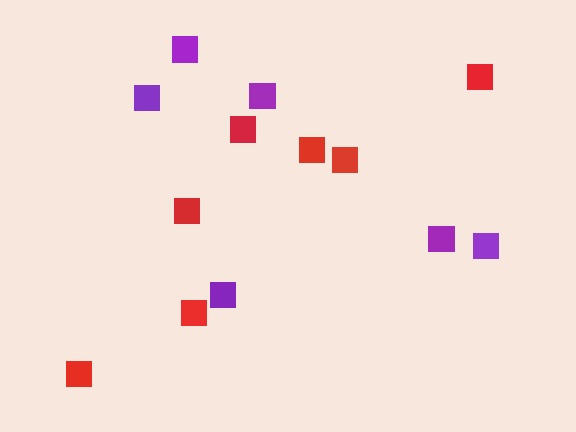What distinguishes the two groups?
There are 2 groups: one group of purple squares (6) and one group of red squares (7).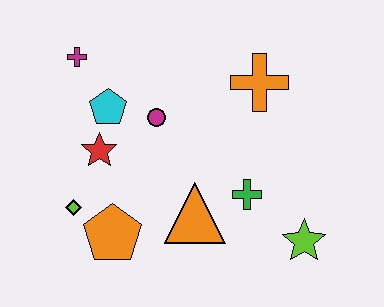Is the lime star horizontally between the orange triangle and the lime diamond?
No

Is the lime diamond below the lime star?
No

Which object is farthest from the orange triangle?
The magenta cross is farthest from the orange triangle.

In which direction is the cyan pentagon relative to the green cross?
The cyan pentagon is to the left of the green cross.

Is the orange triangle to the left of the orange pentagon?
No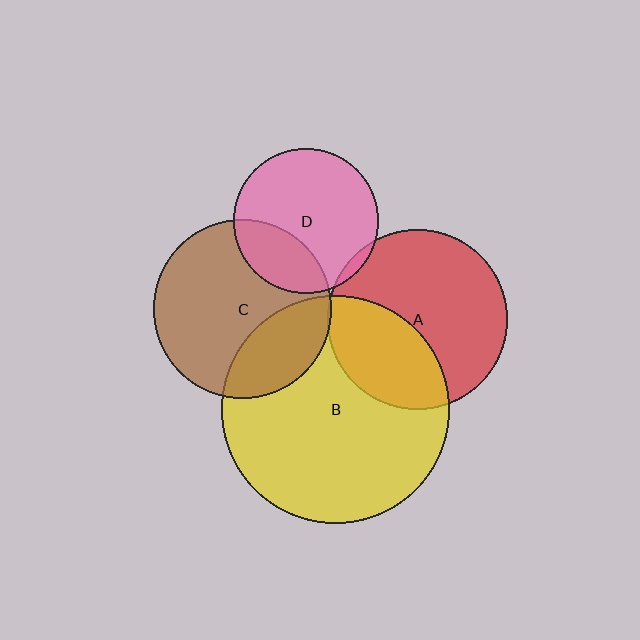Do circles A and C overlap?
Yes.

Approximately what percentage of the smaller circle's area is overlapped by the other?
Approximately 5%.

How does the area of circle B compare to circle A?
Approximately 1.6 times.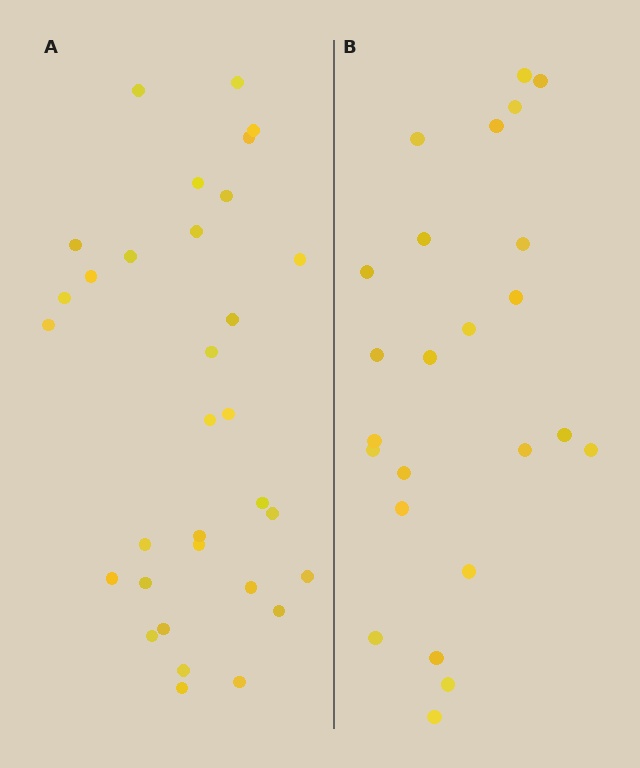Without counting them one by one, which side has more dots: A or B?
Region A (the left region) has more dots.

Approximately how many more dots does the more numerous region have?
Region A has roughly 8 or so more dots than region B.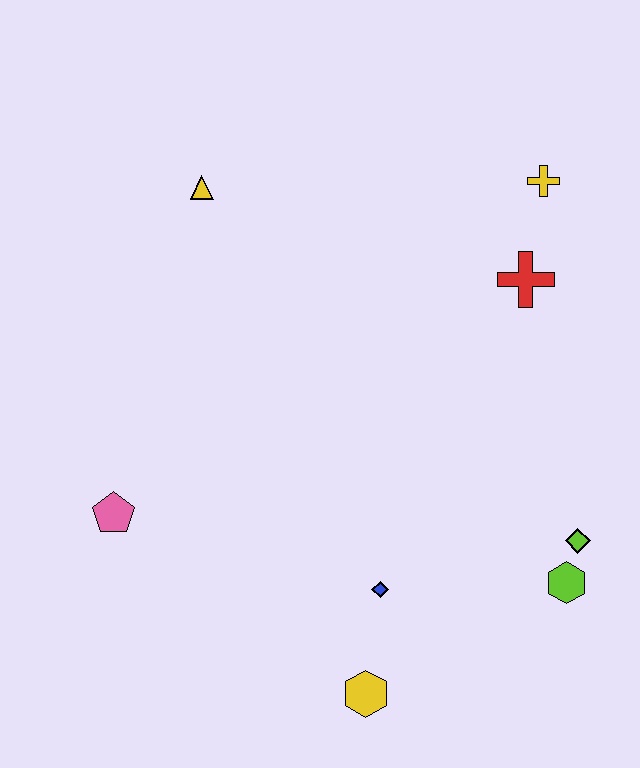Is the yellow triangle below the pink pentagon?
No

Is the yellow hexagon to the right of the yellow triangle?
Yes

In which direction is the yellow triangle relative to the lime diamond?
The yellow triangle is to the left of the lime diamond.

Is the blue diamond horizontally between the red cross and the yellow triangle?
Yes